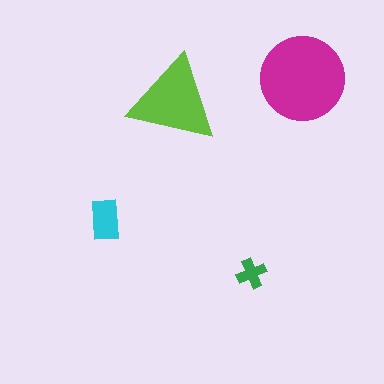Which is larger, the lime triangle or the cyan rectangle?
The lime triangle.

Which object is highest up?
The magenta circle is topmost.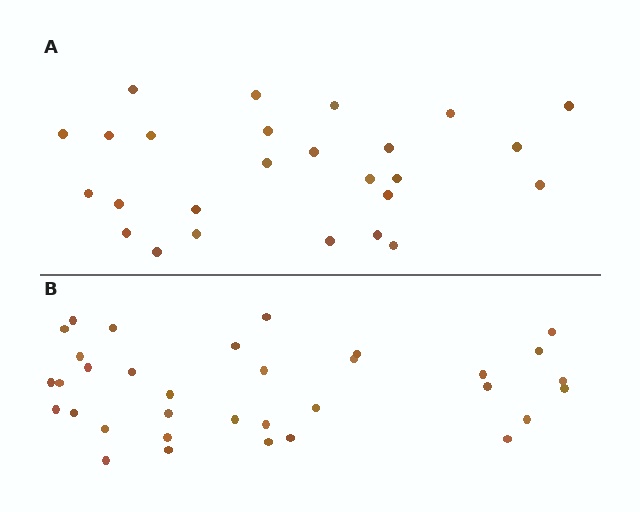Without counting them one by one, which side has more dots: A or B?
Region B (the bottom region) has more dots.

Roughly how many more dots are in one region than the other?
Region B has roughly 8 or so more dots than region A.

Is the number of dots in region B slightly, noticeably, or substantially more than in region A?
Region B has noticeably more, but not dramatically so. The ratio is roughly 1.3 to 1.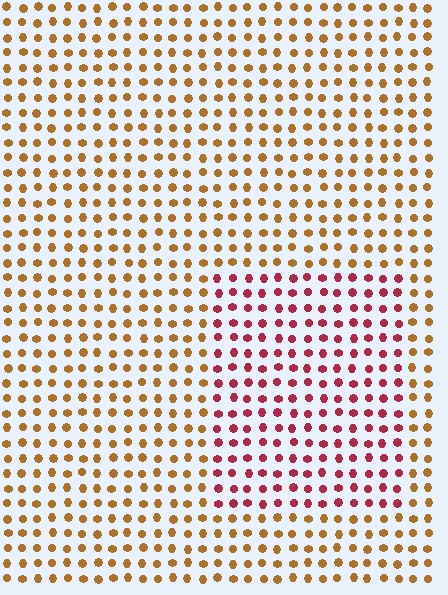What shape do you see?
I see a rectangle.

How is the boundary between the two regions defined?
The boundary is defined purely by a slight shift in hue (about 48 degrees). Spacing, size, and orientation are identical on both sides.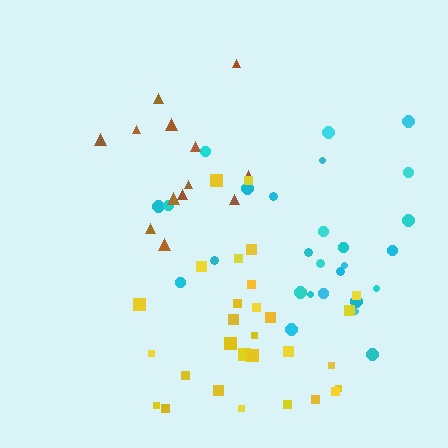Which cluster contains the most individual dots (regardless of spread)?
Yellow (29).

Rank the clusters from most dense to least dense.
yellow, cyan, brown.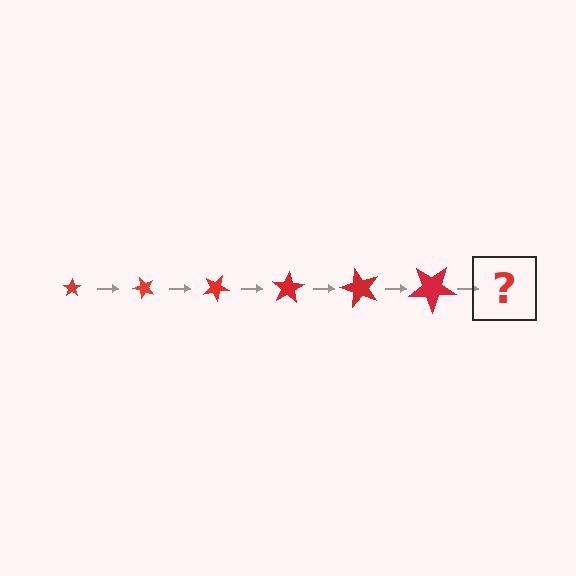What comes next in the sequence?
The next element should be a star, larger than the previous one and rotated 300 degrees from the start.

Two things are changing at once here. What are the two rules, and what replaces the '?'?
The two rules are that the star grows larger each step and it rotates 50 degrees each step. The '?' should be a star, larger than the previous one and rotated 300 degrees from the start.